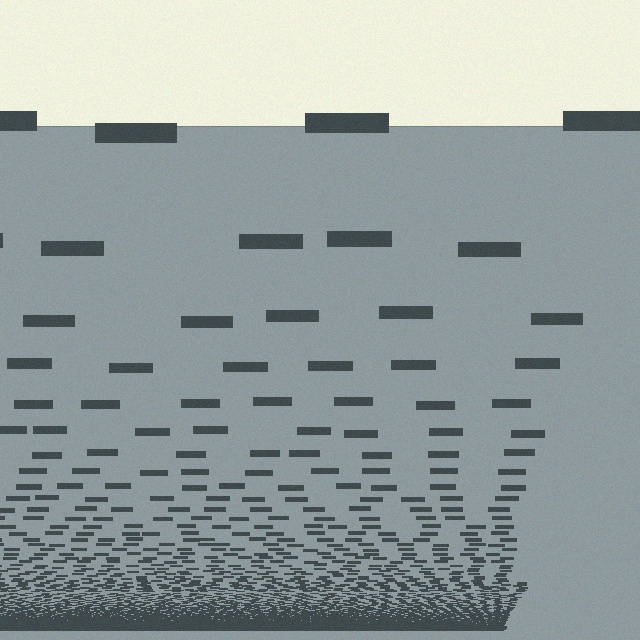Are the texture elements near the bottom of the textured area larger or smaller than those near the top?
Smaller. The gradient is inverted — elements near the bottom are smaller and denser.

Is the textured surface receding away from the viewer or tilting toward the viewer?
The surface appears to tilt toward the viewer. Texture elements get larger and sparser toward the top.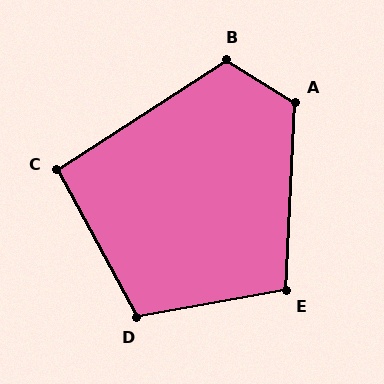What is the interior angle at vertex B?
Approximately 115 degrees (obtuse).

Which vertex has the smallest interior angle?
C, at approximately 95 degrees.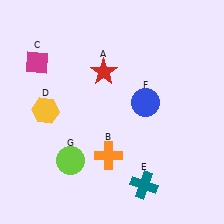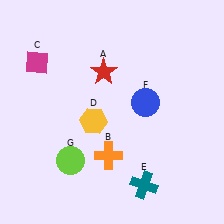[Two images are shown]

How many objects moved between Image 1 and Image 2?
1 object moved between the two images.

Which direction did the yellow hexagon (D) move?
The yellow hexagon (D) moved right.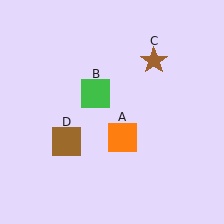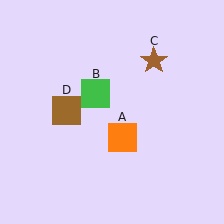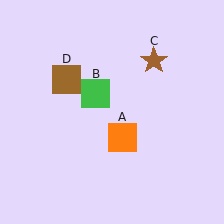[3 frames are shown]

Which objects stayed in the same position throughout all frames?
Orange square (object A) and green square (object B) and brown star (object C) remained stationary.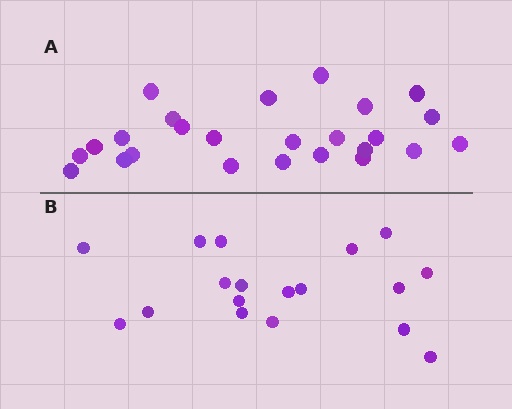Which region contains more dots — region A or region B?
Region A (the top region) has more dots.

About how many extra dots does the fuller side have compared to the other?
Region A has roughly 8 or so more dots than region B.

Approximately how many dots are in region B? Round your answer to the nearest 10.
About 20 dots. (The exact count is 18, which rounds to 20.)